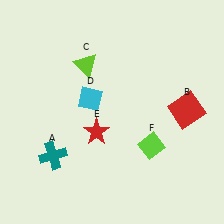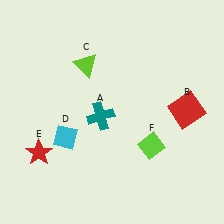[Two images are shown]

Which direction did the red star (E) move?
The red star (E) moved left.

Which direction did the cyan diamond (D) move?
The cyan diamond (D) moved down.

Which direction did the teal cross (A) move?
The teal cross (A) moved right.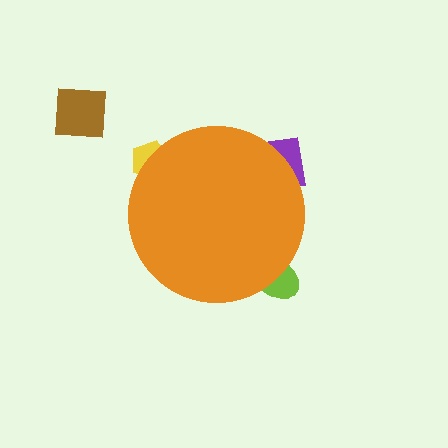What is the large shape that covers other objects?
An orange circle.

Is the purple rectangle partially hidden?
Yes, the purple rectangle is partially hidden behind the orange circle.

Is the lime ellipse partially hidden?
Yes, the lime ellipse is partially hidden behind the orange circle.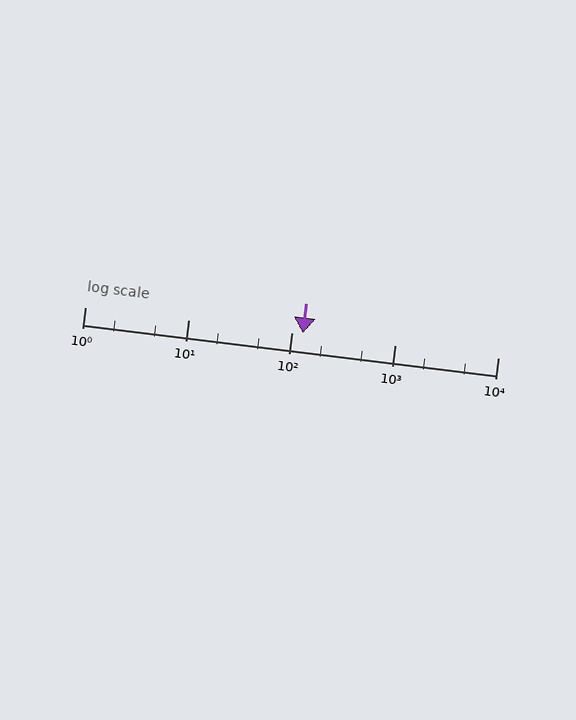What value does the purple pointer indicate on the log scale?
The pointer indicates approximately 130.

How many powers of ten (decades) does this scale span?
The scale spans 4 decades, from 1 to 10000.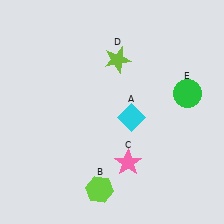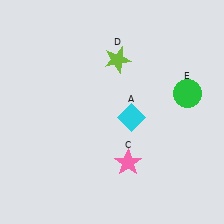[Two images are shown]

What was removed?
The lime hexagon (B) was removed in Image 2.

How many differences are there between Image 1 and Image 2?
There is 1 difference between the two images.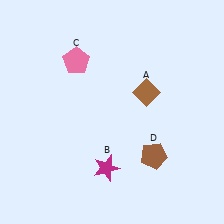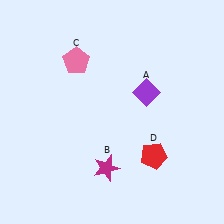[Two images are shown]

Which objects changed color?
A changed from brown to purple. D changed from brown to red.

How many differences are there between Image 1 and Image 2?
There are 2 differences between the two images.